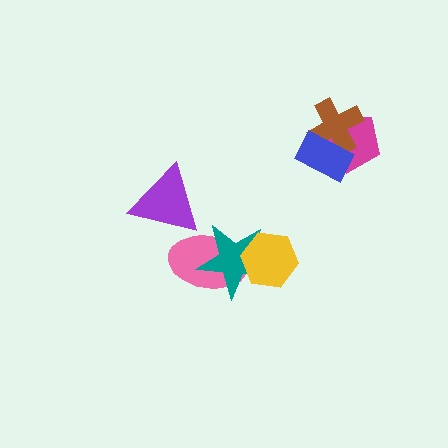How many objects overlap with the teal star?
2 objects overlap with the teal star.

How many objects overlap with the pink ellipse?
3 objects overlap with the pink ellipse.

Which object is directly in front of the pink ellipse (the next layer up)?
The teal star is directly in front of the pink ellipse.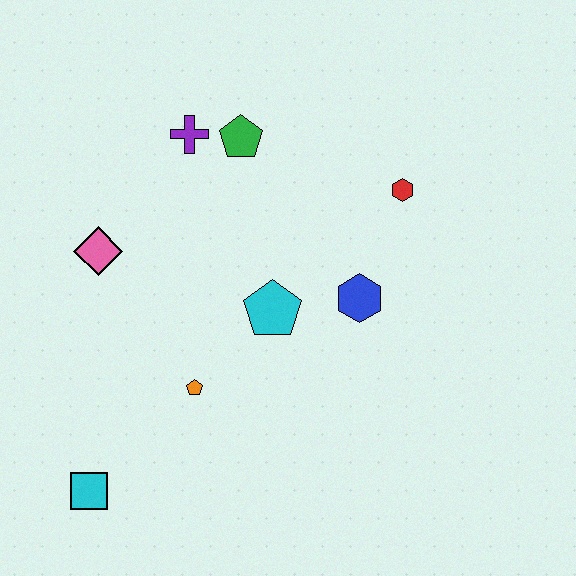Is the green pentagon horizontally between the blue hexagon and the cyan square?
Yes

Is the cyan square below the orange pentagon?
Yes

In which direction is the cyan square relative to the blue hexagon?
The cyan square is to the left of the blue hexagon.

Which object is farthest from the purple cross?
The cyan square is farthest from the purple cross.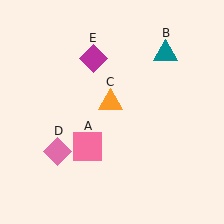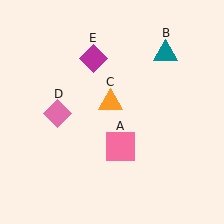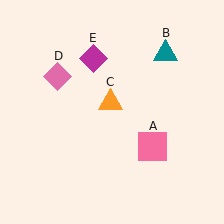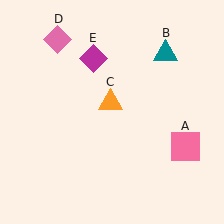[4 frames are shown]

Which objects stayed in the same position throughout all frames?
Teal triangle (object B) and orange triangle (object C) and magenta diamond (object E) remained stationary.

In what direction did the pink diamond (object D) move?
The pink diamond (object D) moved up.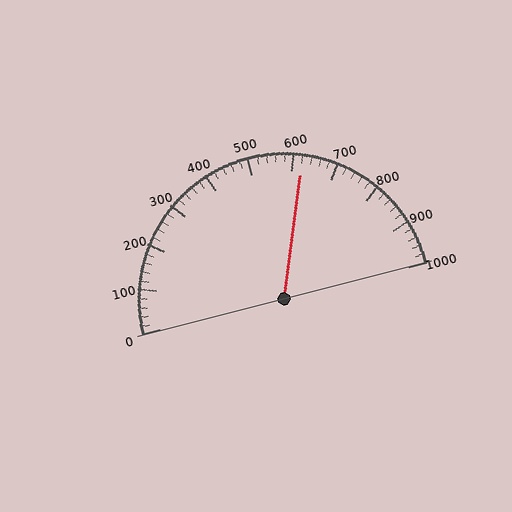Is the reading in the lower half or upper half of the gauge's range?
The reading is in the upper half of the range (0 to 1000).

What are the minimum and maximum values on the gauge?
The gauge ranges from 0 to 1000.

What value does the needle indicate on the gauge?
The needle indicates approximately 620.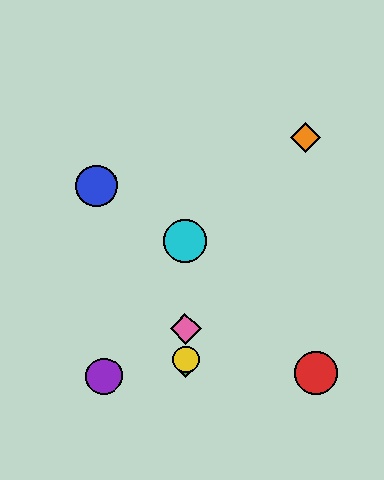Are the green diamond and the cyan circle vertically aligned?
Yes, both are at x≈186.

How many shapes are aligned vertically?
4 shapes (the green diamond, the yellow circle, the cyan circle, the pink diamond) are aligned vertically.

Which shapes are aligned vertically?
The green diamond, the yellow circle, the cyan circle, the pink diamond are aligned vertically.